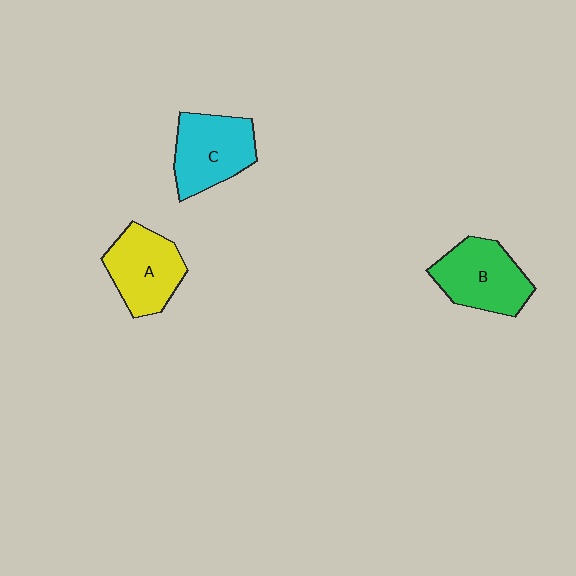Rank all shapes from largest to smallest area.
From largest to smallest: B (green), C (cyan), A (yellow).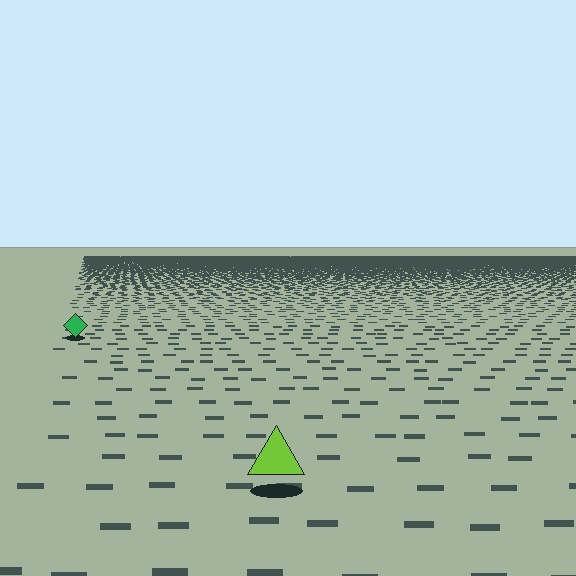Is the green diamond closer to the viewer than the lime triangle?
No. The lime triangle is closer — you can tell from the texture gradient: the ground texture is coarser near it.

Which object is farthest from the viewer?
The green diamond is farthest from the viewer. It appears smaller and the ground texture around it is denser.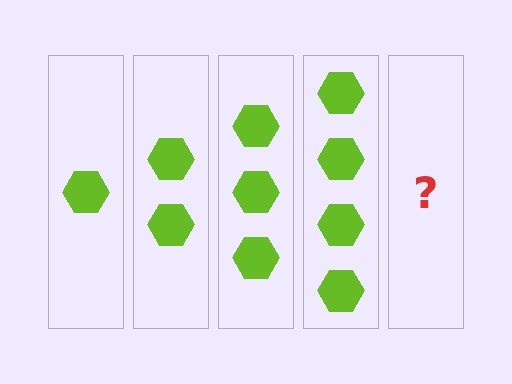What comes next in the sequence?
The next element should be 5 hexagons.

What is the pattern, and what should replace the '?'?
The pattern is that each step adds one more hexagon. The '?' should be 5 hexagons.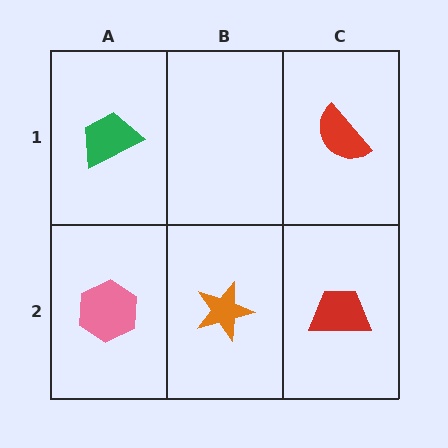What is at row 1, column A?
A green trapezoid.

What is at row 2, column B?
An orange star.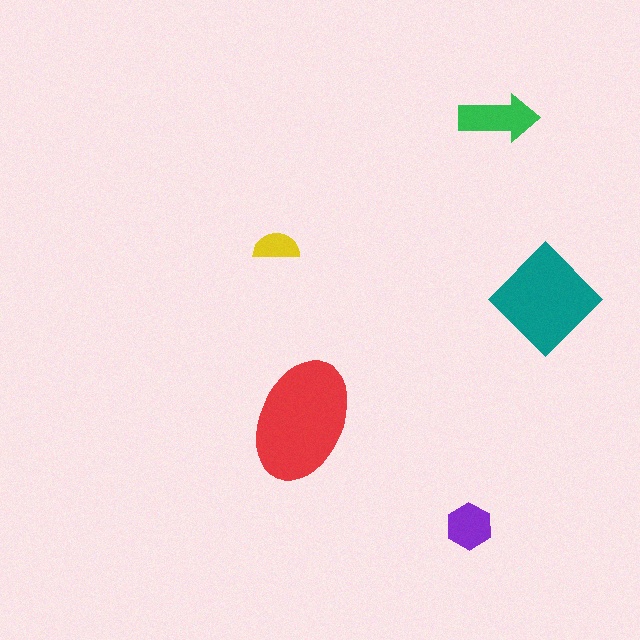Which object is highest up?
The green arrow is topmost.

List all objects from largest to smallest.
The red ellipse, the teal diamond, the green arrow, the purple hexagon, the yellow semicircle.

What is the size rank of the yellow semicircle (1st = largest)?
5th.